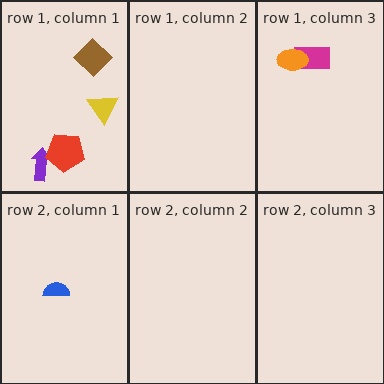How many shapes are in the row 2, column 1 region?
1.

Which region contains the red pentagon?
The row 1, column 1 region.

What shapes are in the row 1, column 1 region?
The brown diamond, the purple arrow, the red pentagon, the yellow triangle.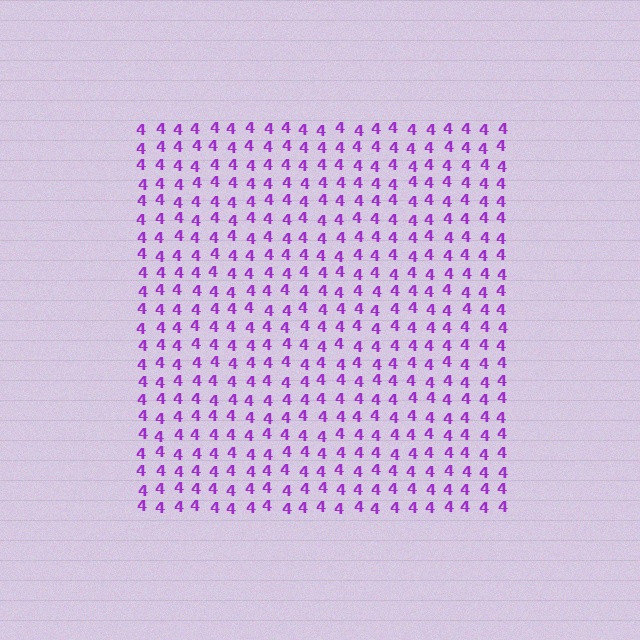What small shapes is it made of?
It is made of small digit 4's.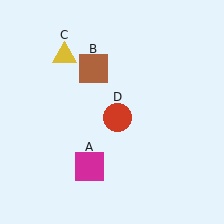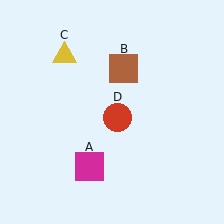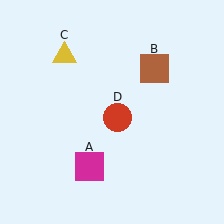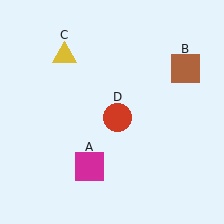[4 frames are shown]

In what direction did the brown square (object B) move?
The brown square (object B) moved right.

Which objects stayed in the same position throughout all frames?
Magenta square (object A) and yellow triangle (object C) and red circle (object D) remained stationary.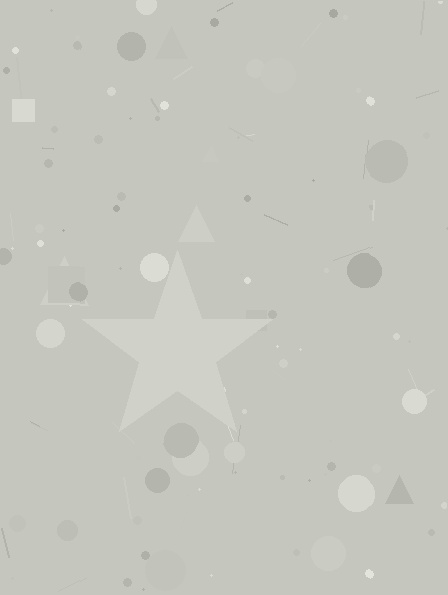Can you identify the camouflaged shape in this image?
The camouflaged shape is a star.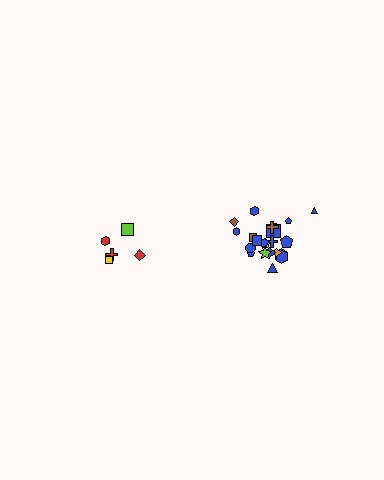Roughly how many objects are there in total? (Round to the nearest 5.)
Roughly 25 objects in total.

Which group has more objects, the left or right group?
The right group.